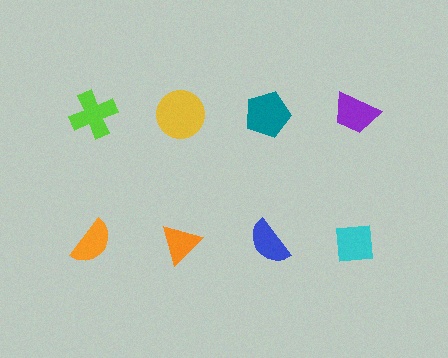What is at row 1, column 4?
A purple trapezoid.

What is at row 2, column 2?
An orange triangle.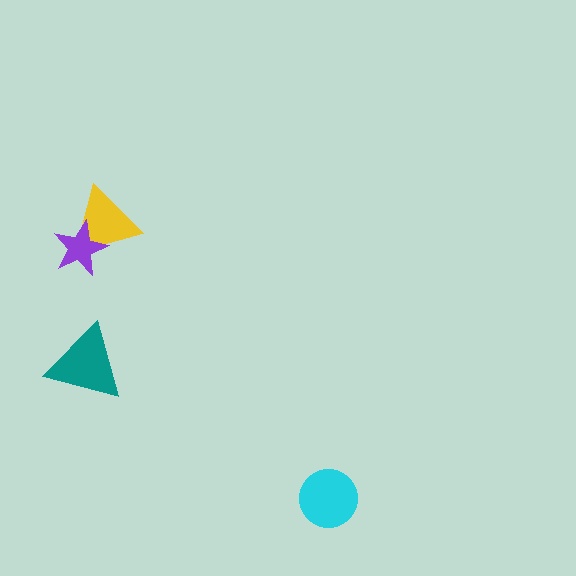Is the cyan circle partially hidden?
No, no other shape covers it.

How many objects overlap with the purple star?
1 object overlaps with the purple star.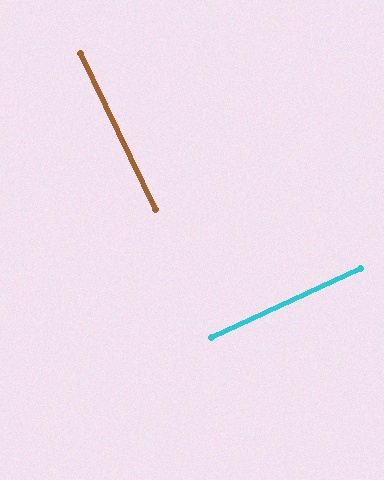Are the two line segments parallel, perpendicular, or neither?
Perpendicular — they meet at approximately 89°.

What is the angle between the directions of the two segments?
Approximately 89 degrees.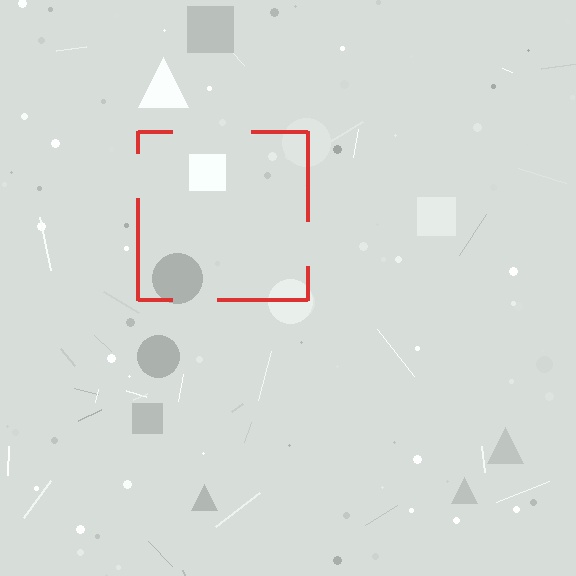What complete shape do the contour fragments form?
The contour fragments form a square.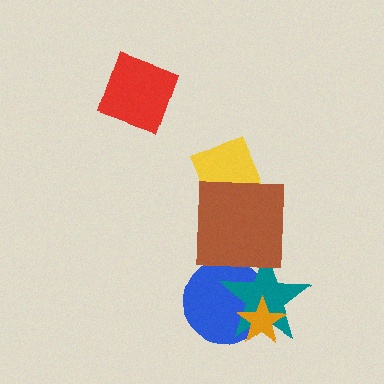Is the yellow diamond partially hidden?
Yes, it is partially covered by another shape.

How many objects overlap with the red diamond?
0 objects overlap with the red diamond.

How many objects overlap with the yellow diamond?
1 object overlaps with the yellow diamond.